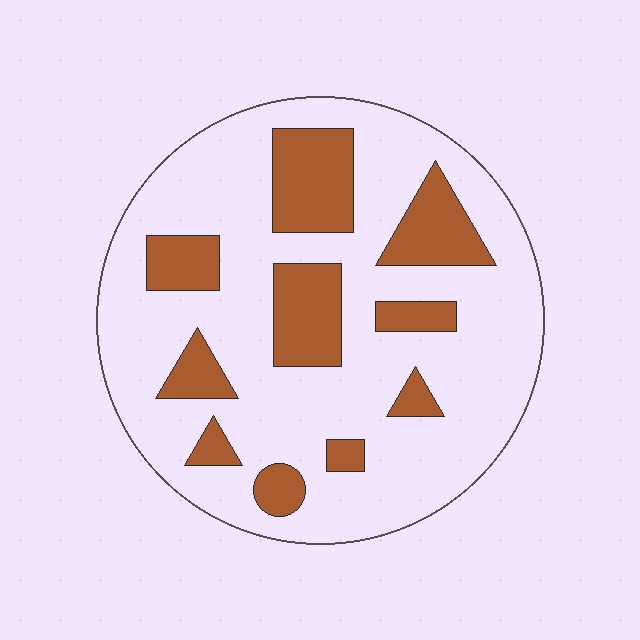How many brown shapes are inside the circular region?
10.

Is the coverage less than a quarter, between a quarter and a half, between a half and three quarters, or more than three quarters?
Less than a quarter.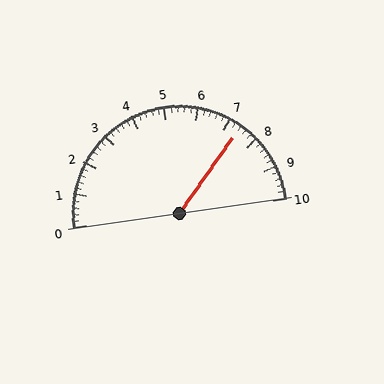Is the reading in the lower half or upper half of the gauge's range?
The reading is in the upper half of the range (0 to 10).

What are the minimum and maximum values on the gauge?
The gauge ranges from 0 to 10.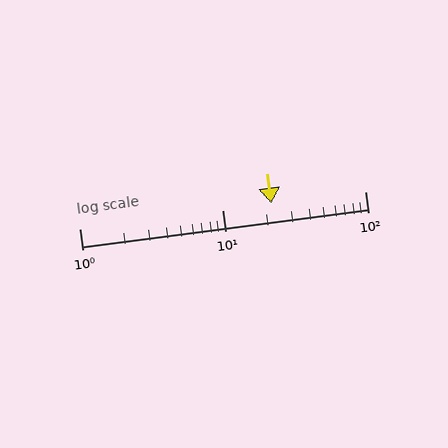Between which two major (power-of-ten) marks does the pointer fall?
The pointer is between 10 and 100.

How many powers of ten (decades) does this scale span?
The scale spans 2 decades, from 1 to 100.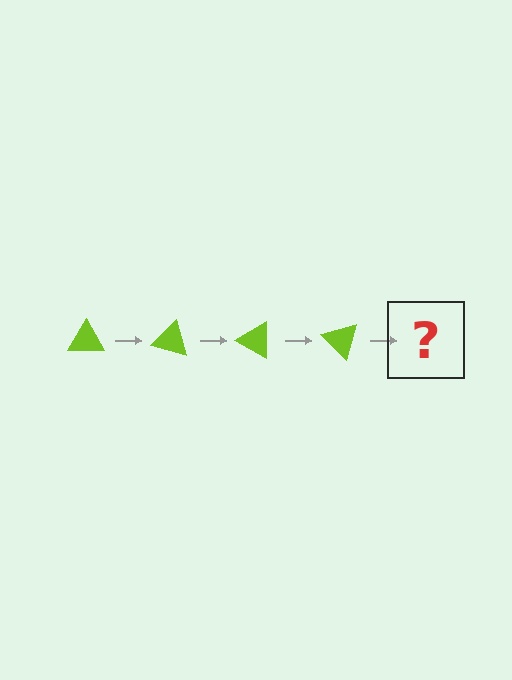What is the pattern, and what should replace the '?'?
The pattern is that the triangle rotates 15 degrees each step. The '?' should be a lime triangle rotated 60 degrees.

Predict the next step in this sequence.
The next step is a lime triangle rotated 60 degrees.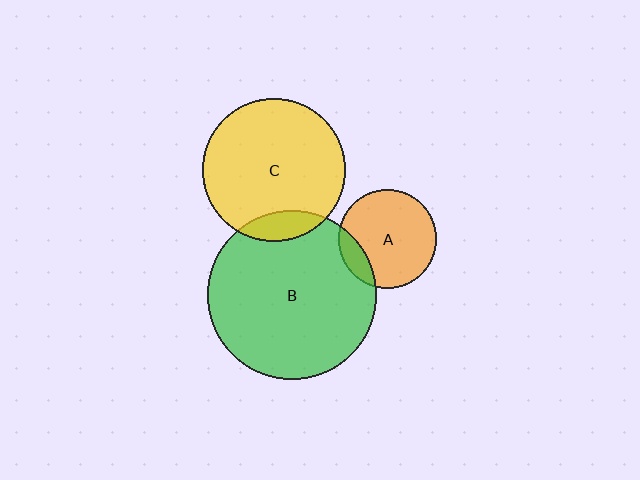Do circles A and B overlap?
Yes.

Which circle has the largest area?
Circle B (green).